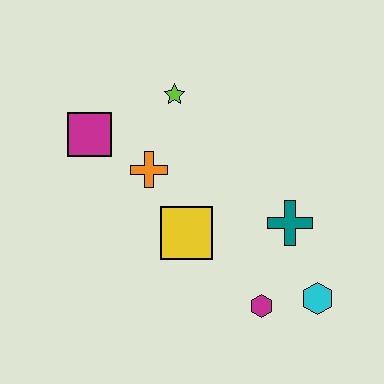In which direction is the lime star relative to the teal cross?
The lime star is above the teal cross.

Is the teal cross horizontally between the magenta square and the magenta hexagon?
No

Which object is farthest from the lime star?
The cyan hexagon is farthest from the lime star.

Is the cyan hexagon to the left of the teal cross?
No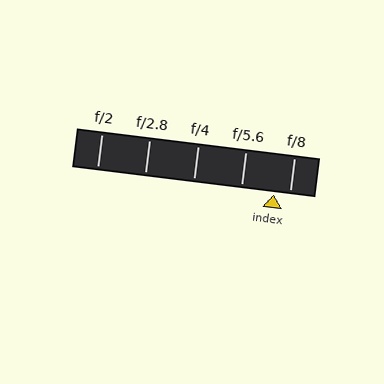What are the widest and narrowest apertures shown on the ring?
The widest aperture shown is f/2 and the narrowest is f/8.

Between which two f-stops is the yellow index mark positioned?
The index mark is between f/5.6 and f/8.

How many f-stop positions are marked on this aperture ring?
There are 5 f-stop positions marked.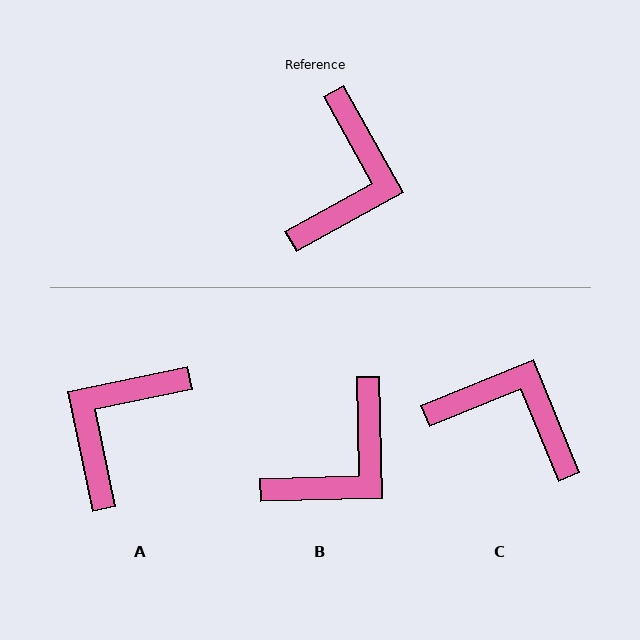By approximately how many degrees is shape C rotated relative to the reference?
Approximately 83 degrees counter-clockwise.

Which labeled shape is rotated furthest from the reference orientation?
A, about 163 degrees away.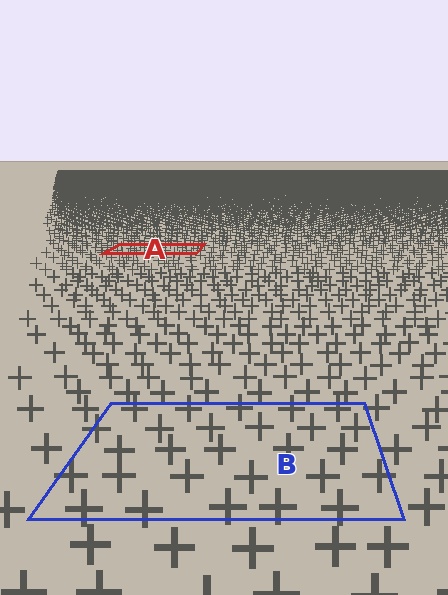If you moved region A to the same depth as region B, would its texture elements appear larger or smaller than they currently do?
They would appear larger. At a closer depth, the same texture elements are projected at a bigger on-screen size.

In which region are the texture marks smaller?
The texture marks are smaller in region A, because it is farther away.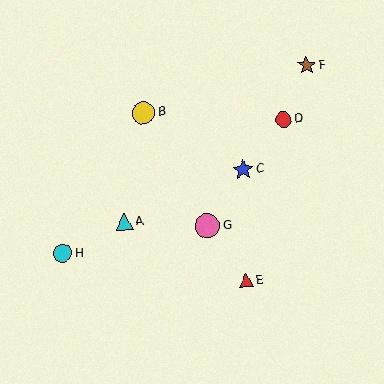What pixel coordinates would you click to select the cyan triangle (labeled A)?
Click at (124, 221) to select the cyan triangle A.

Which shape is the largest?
The pink circle (labeled G) is the largest.